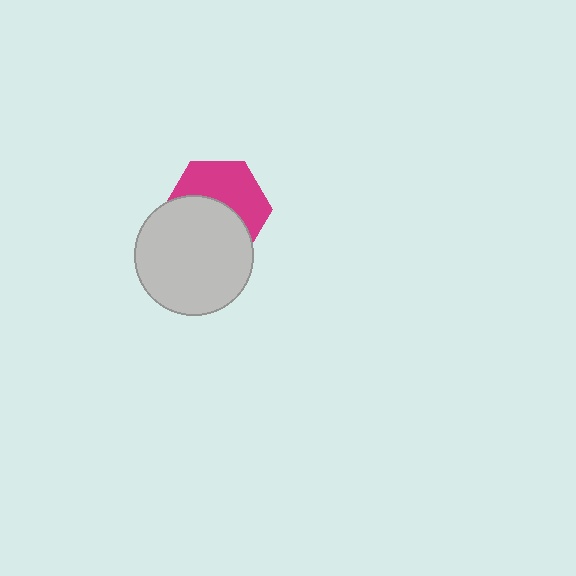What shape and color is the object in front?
The object in front is a light gray circle.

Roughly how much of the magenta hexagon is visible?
About half of it is visible (roughly 48%).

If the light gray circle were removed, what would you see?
You would see the complete magenta hexagon.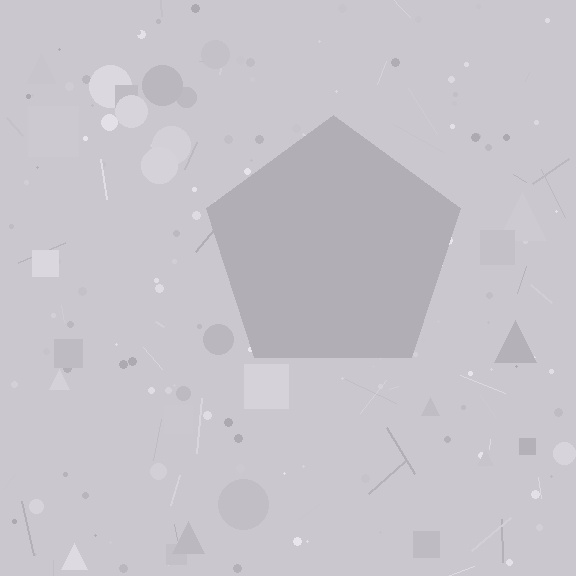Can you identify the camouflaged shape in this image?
The camouflaged shape is a pentagon.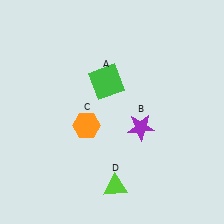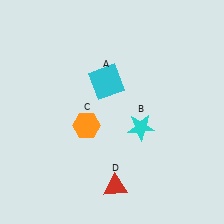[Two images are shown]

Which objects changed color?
A changed from green to cyan. B changed from purple to cyan. D changed from lime to red.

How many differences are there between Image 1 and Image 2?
There are 3 differences between the two images.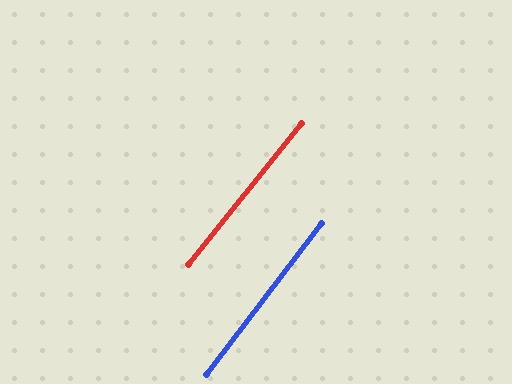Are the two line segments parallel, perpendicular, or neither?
Parallel — their directions differ by only 1.3°.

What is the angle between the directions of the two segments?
Approximately 1 degree.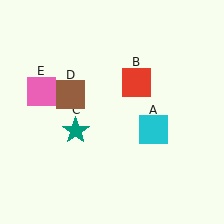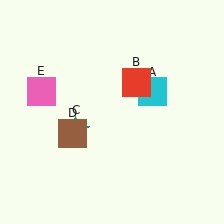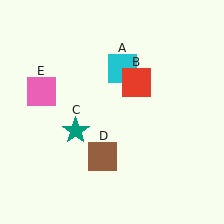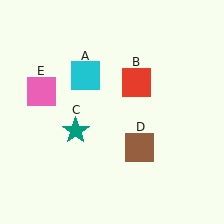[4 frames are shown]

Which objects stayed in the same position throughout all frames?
Red square (object B) and teal star (object C) and pink square (object E) remained stationary.